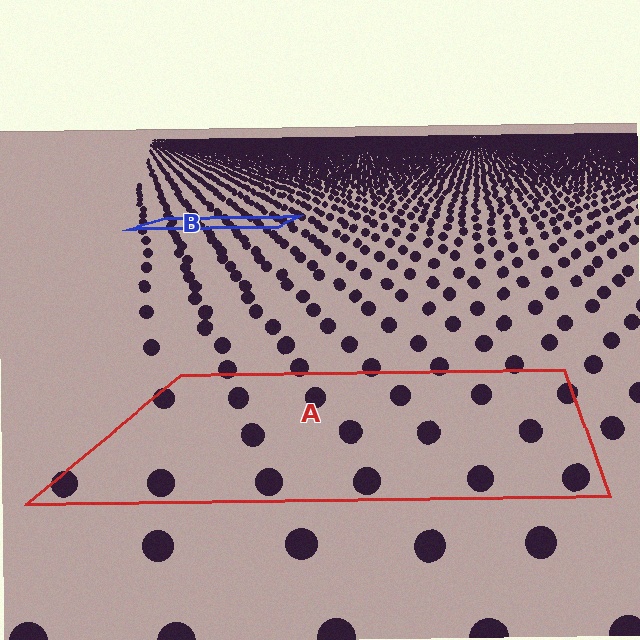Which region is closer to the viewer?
Region A is closer. The texture elements there are larger and more spread out.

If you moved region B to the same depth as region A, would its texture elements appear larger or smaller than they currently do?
They would appear larger. At a closer depth, the same texture elements are projected at a bigger on-screen size.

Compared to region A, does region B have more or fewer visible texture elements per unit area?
Region B has more texture elements per unit area — they are packed more densely because it is farther away.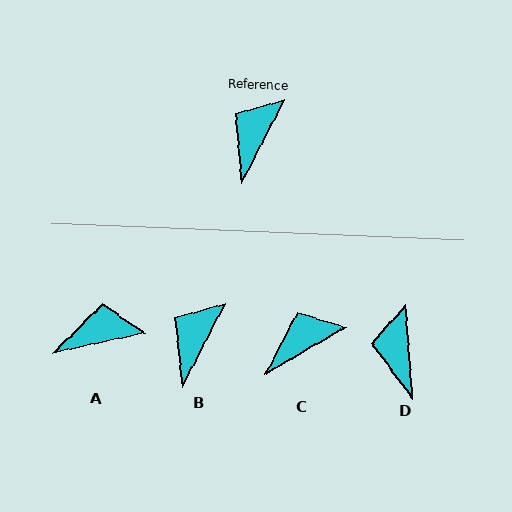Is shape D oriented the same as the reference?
No, it is off by about 32 degrees.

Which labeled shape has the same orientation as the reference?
B.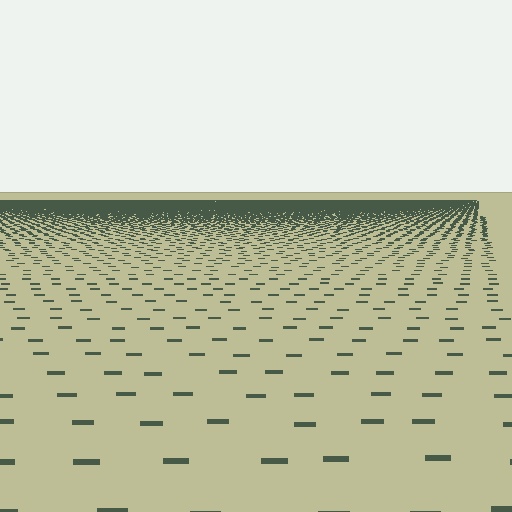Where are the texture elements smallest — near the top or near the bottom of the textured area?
Near the top.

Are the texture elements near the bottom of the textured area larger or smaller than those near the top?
Larger. Near the bottom, elements are closer to the viewer and appear at a bigger on-screen size.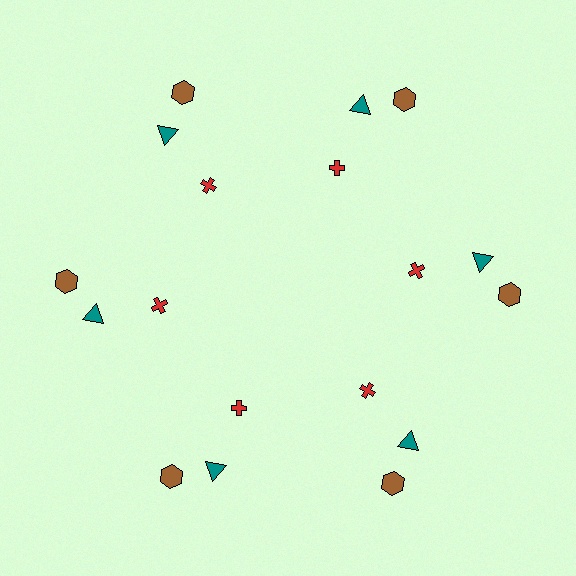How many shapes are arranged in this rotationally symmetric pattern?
There are 18 shapes, arranged in 6 groups of 3.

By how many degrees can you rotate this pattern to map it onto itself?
The pattern maps onto itself every 60 degrees of rotation.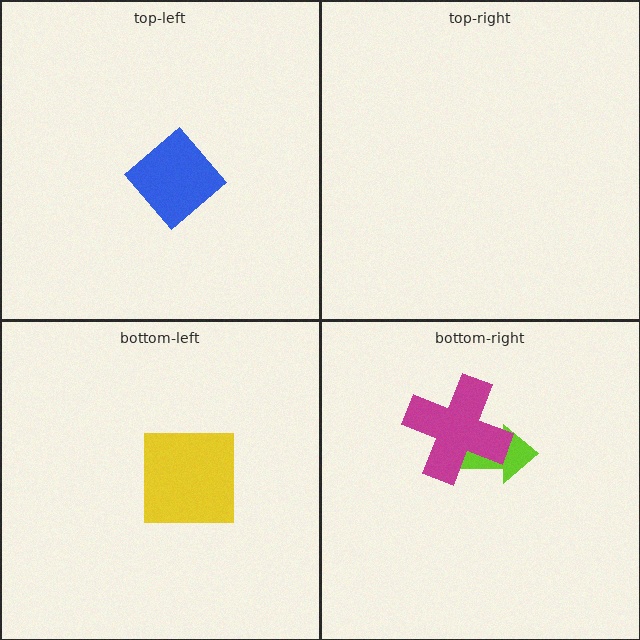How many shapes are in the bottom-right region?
2.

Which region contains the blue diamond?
The top-left region.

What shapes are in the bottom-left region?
The yellow square.